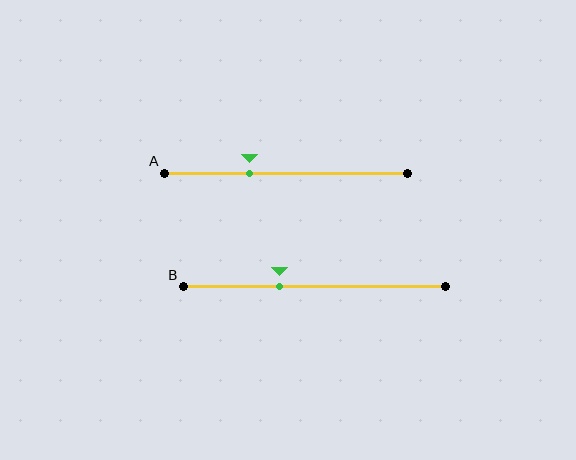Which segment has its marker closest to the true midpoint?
Segment B has its marker closest to the true midpoint.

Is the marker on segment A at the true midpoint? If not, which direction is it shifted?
No, the marker on segment A is shifted to the left by about 15% of the segment length.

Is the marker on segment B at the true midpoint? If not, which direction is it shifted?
No, the marker on segment B is shifted to the left by about 13% of the segment length.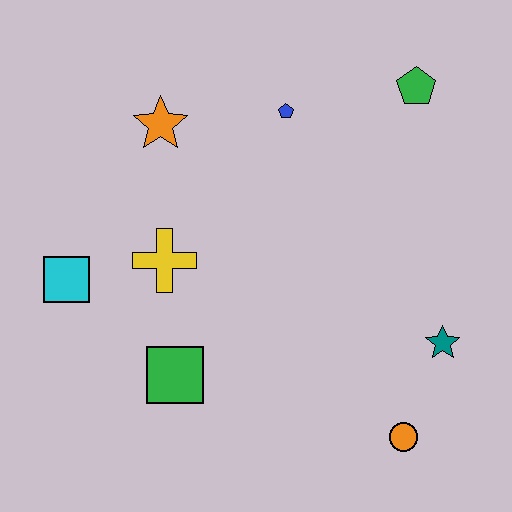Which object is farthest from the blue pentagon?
The orange circle is farthest from the blue pentagon.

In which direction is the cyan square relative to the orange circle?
The cyan square is to the left of the orange circle.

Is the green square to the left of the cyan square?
No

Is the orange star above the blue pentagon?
No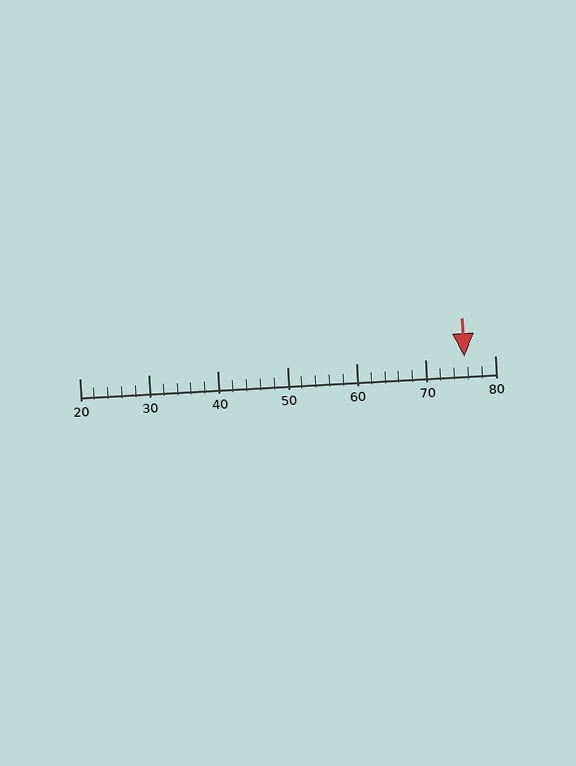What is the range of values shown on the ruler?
The ruler shows values from 20 to 80.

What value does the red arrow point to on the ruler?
The red arrow points to approximately 76.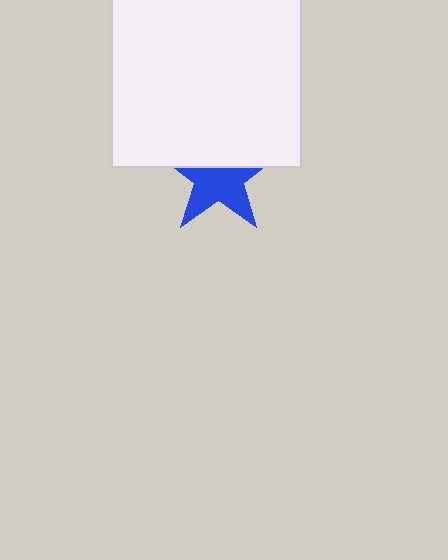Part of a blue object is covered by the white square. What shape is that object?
It is a star.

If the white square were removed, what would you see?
You would see the complete blue star.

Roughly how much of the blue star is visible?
About half of it is visible (roughly 59%).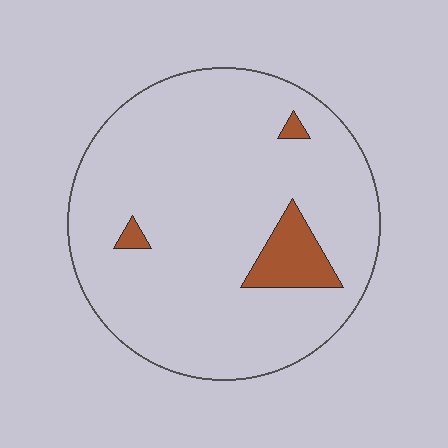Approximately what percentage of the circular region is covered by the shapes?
Approximately 10%.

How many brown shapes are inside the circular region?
3.